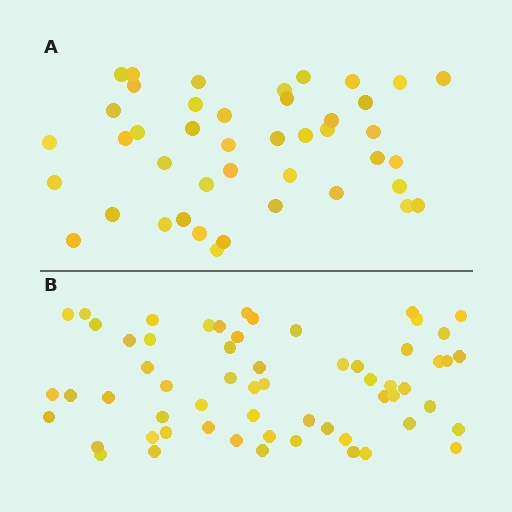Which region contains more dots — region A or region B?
Region B (the bottom region) has more dots.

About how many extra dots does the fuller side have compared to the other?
Region B has approximately 15 more dots than region A.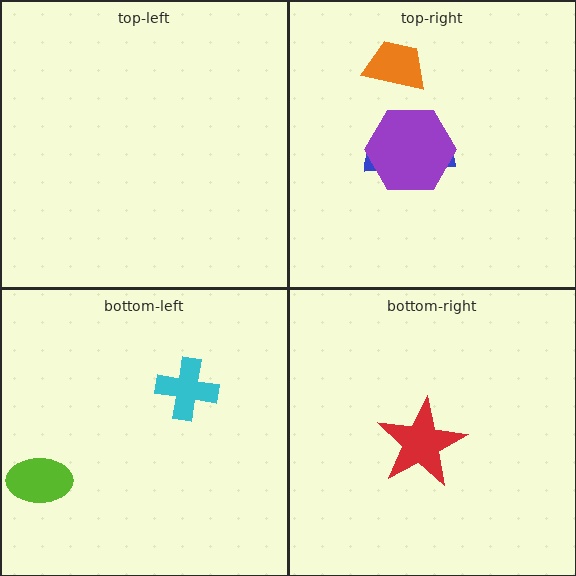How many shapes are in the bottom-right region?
1.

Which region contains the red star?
The bottom-right region.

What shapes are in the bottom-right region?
The red star.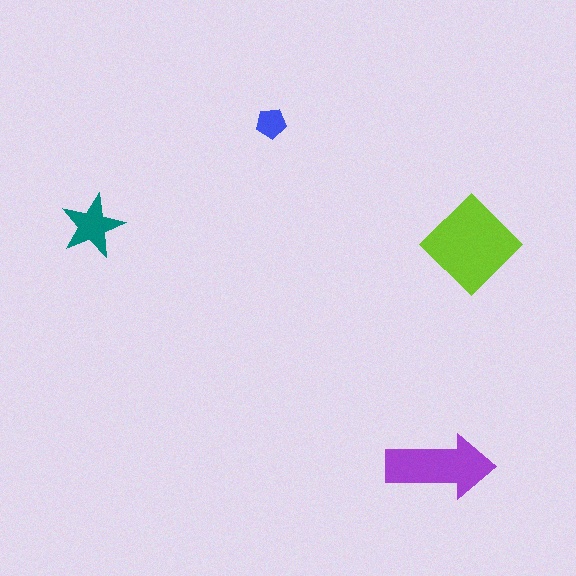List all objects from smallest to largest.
The blue pentagon, the teal star, the purple arrow, the lime diamond.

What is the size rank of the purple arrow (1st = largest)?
2nd.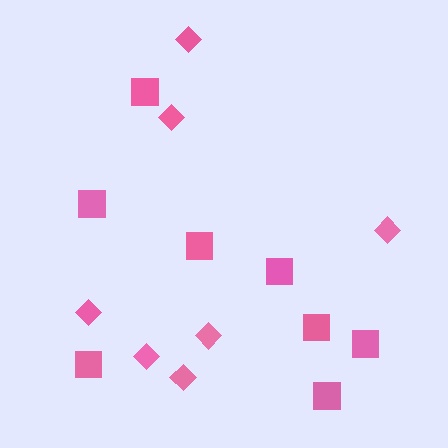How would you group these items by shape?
There are 2 groups: one group of squares (8) and one group of diamonds (7).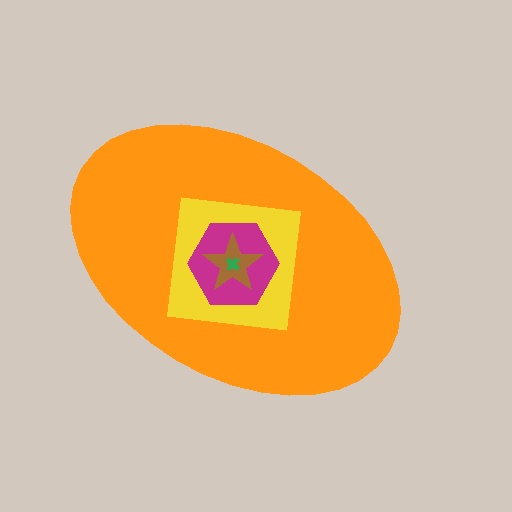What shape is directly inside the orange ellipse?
The yellow square.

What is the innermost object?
The green cross.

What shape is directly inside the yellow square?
The magenta hexagon.